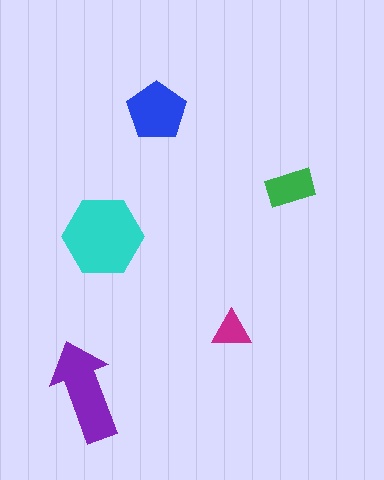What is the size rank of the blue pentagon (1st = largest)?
3rd.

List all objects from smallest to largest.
The magenta triangle, the green rectangle, the blue pentagon, the purple arrow, the cyan hexagon.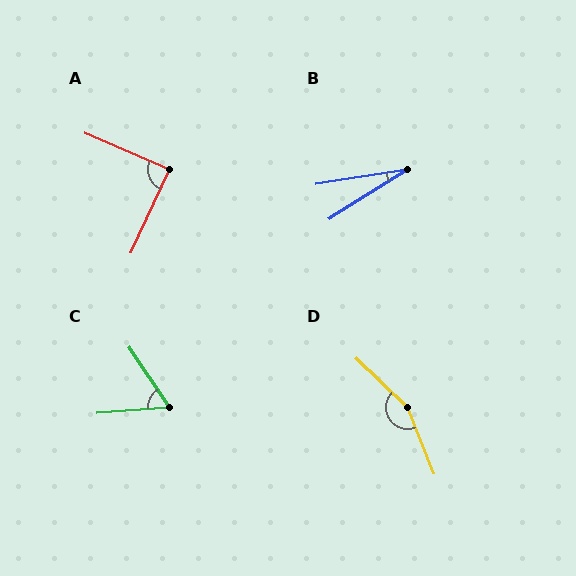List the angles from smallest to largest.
B (23°), C (60°), A (88°), D (156°).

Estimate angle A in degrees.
Approximately 88 degrees.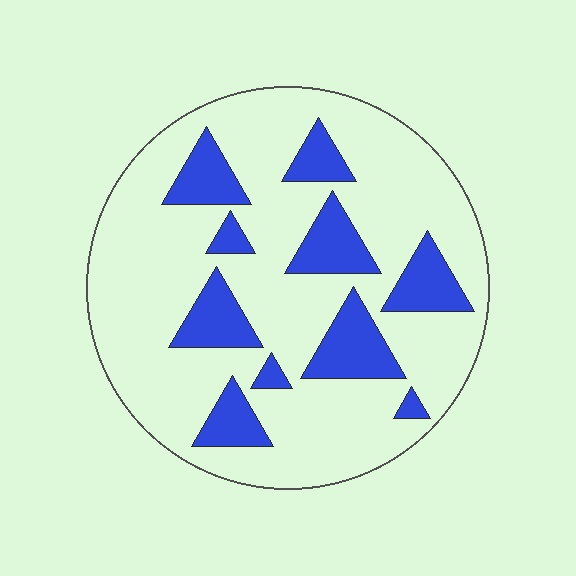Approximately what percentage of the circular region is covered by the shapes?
Approximately 25%.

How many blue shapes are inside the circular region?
10.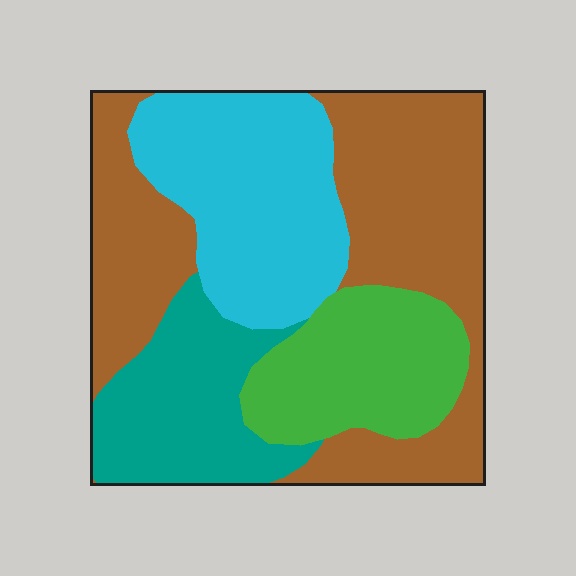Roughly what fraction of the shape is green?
Green covers 17% of the shape.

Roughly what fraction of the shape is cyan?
Cyan takes up about one quarter (1/4) of the shape.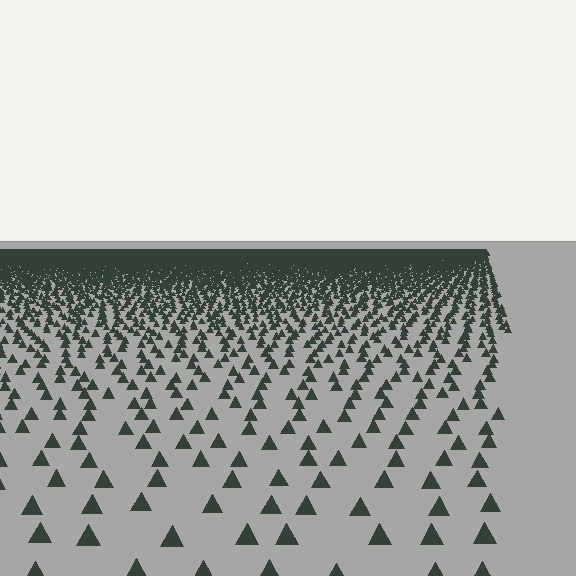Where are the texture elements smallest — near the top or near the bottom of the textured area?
Near the top.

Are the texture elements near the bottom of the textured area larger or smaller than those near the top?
Larger. Near the bottom, elements are closer to the viewer and appear at a bigger on-screen size.